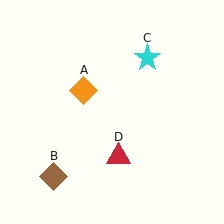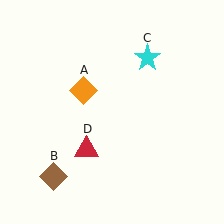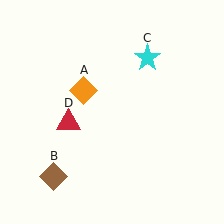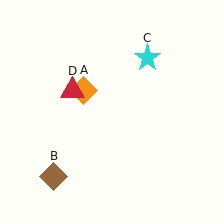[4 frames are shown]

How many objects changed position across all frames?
1 object changed position: red triangle (object D).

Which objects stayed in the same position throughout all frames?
Orange diamond (object A) and brown diamond (object B) and cyan star (object C) remained stationary.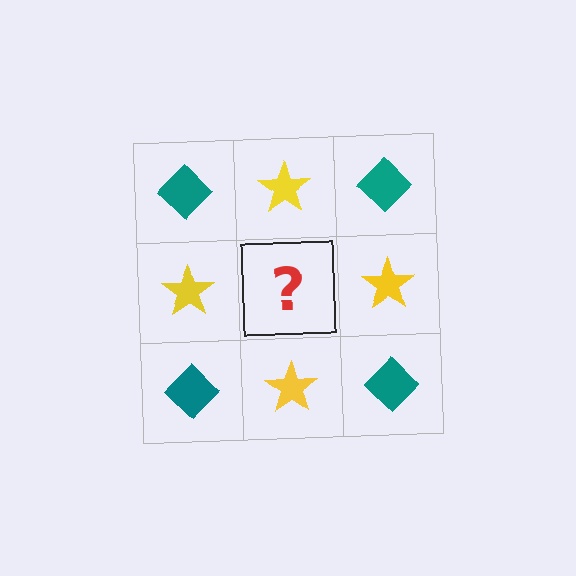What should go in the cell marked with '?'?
The missing cell should contain a teal diamond.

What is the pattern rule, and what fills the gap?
The rule is that it alternates teal diamond and yellow star in a checkerboard pattern. The gap should be filled with a teal diamond.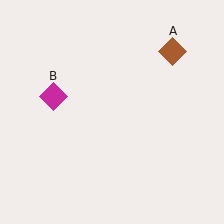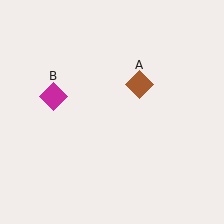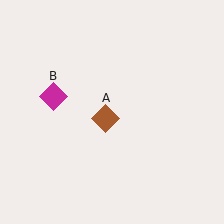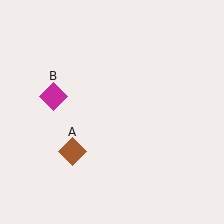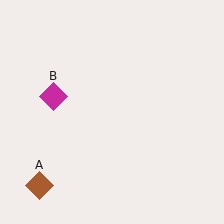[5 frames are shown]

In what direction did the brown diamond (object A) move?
The brown diamond (object A) moved down and to the left.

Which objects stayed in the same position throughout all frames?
Magenta diamond (object B) remained stationary.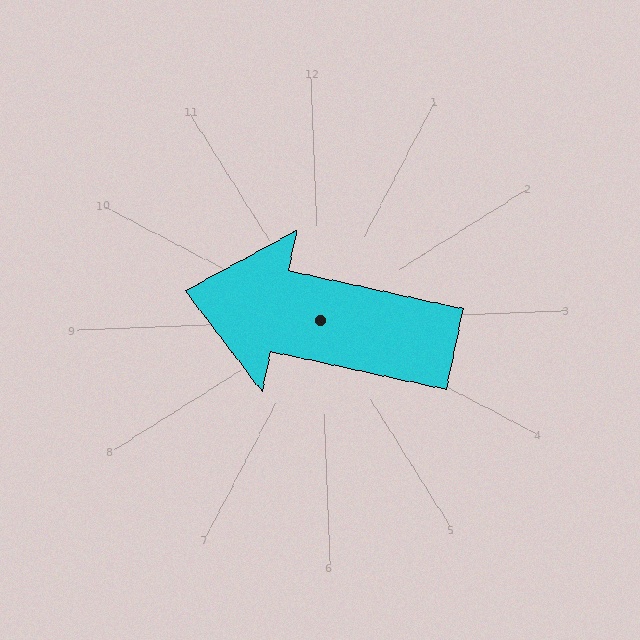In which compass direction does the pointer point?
West.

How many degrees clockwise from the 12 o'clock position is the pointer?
Approximately 284 degrees.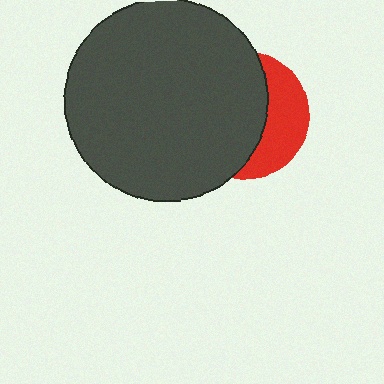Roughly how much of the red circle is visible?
A small part of it is visible (roughly 36%).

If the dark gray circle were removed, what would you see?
You would see the complete red circle.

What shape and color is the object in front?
The object in front is a dark gray circle.